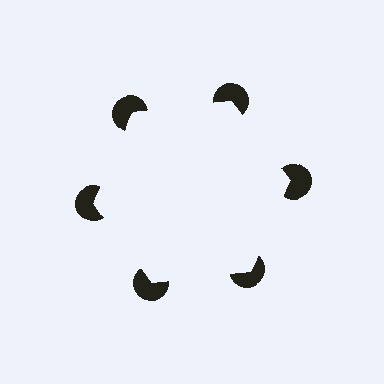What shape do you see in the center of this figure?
An illusory hexagon — its edges are inferred from the aligned wedge cuts in the pac-man discs, not physically drawn.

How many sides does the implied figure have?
6 sides.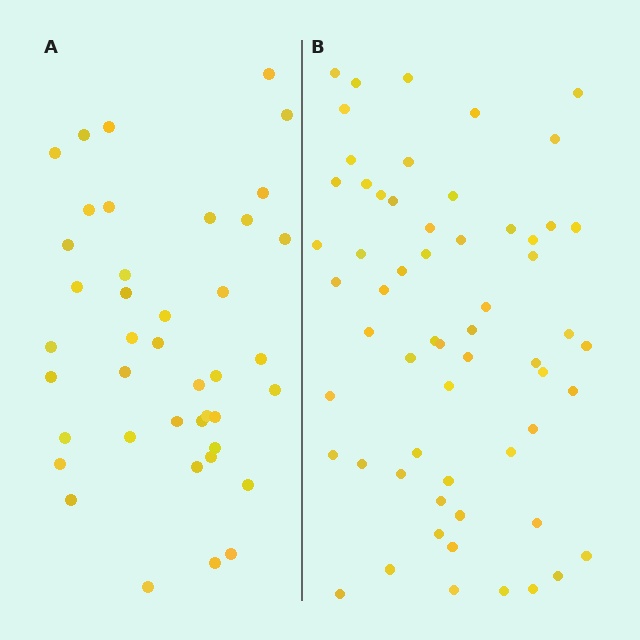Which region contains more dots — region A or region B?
Region B (the right region) has more dots.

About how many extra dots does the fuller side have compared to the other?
Region B has approximately 20 more dots than region A.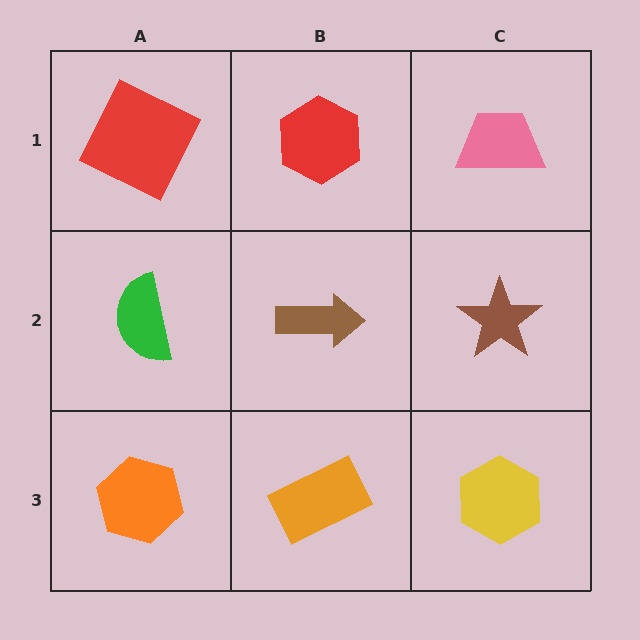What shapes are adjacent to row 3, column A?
A green semicircle (row 2, column A), an orange rectangle (row 3, column B).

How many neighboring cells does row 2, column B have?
4.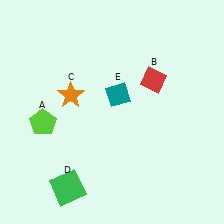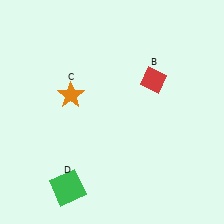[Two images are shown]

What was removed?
The lime pentagon (A), the teal diamond (E) were removed in Image 2.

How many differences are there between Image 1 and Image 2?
There are 2 differences between the two images.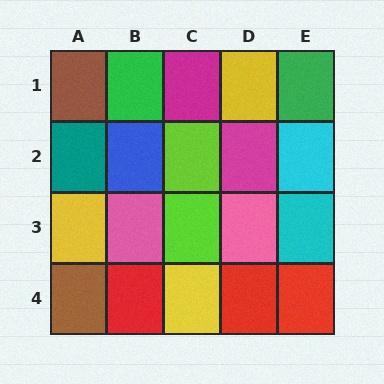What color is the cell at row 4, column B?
Red.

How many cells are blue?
1 cell is blue.